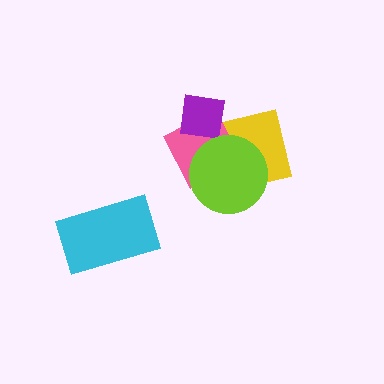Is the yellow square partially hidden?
Yes, it is partially covered by another shape.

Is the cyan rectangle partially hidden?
No, no other shape covers it.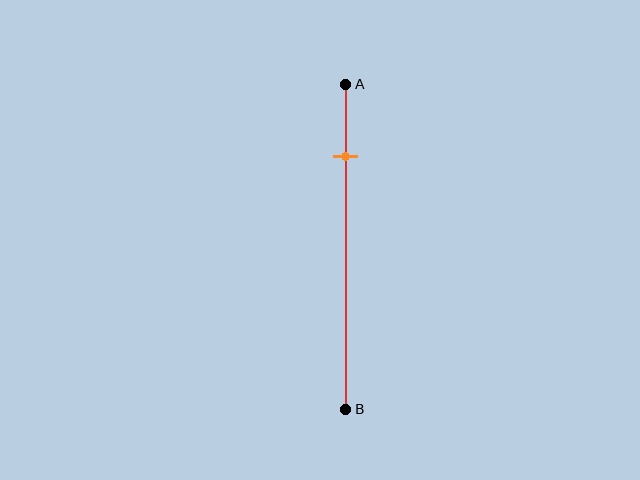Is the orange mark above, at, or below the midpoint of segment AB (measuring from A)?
The orange mark is above the midpoint of segment AB.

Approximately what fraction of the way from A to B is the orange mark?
The orange mark is approximately 20% of the way from A to B.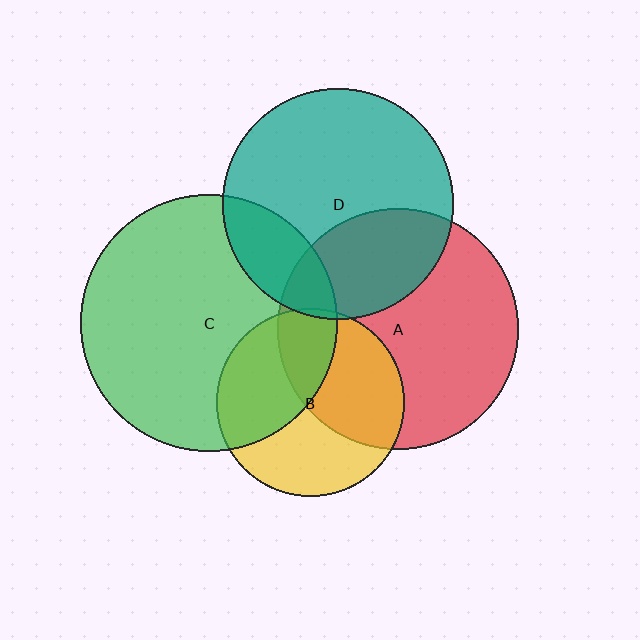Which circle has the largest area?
Circle C (green).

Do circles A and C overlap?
Yes.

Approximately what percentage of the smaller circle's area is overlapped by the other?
Approximately 15%.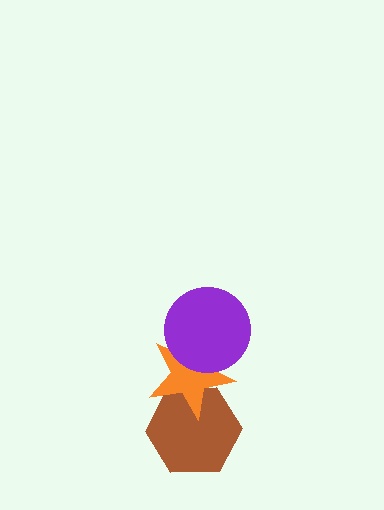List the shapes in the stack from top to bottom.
From top to bottom: the purple circle, the orange star, the brown hexagon.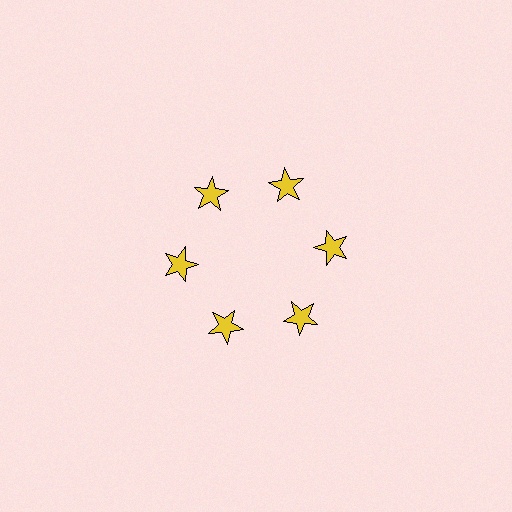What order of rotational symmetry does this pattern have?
This pattern has 6-fold rotational symmetry.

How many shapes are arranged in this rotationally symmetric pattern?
There are 6 shapes, arranged in 6 groups of 1.